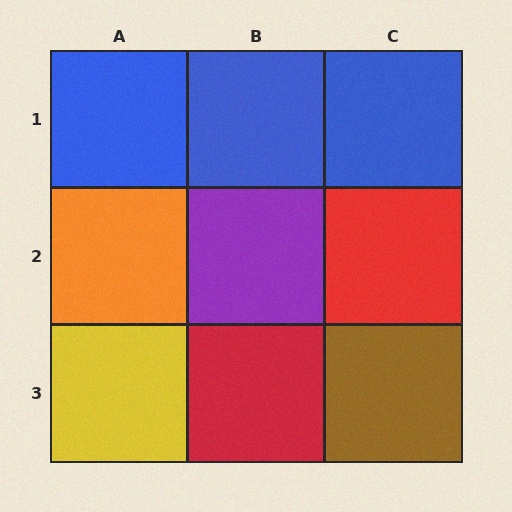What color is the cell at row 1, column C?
Blue.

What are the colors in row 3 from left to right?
Yellow, red, brown.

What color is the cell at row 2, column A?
Orange.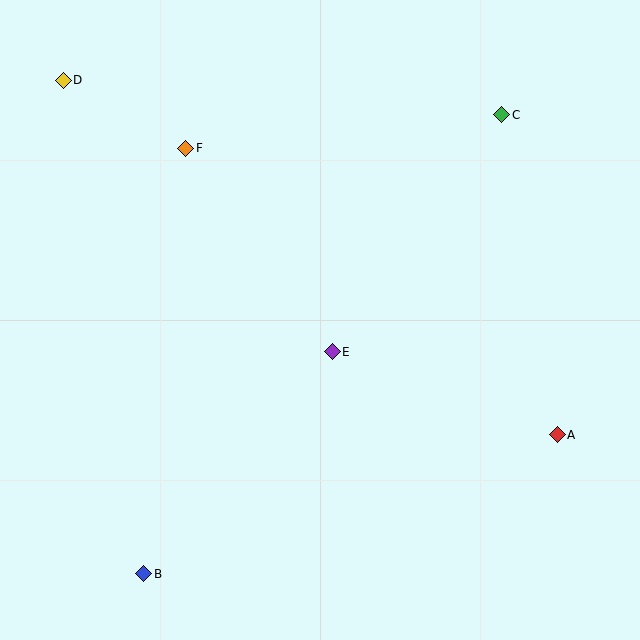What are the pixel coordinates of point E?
Point E is at (332, 352).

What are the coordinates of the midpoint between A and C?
The midpoint between A and C is at (529, 275).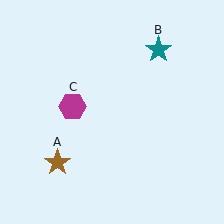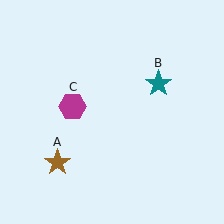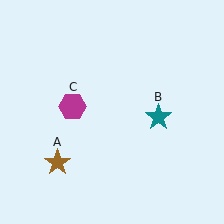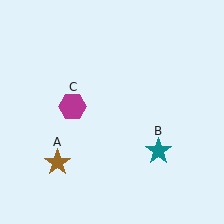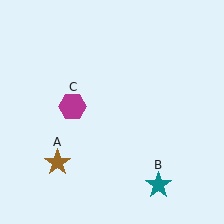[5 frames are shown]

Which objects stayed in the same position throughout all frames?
Brown star (object A) and magenta hexagon (object C) remained stationary.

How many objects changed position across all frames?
1 object changed position: teal star (object B).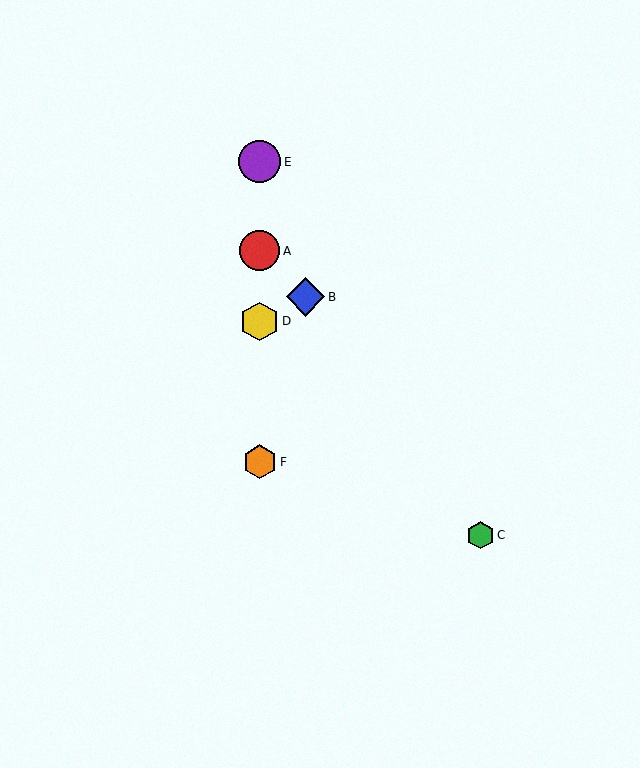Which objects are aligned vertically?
Objects A, D, E, F are aligned vertically.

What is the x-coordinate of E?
Object E is at x≈260.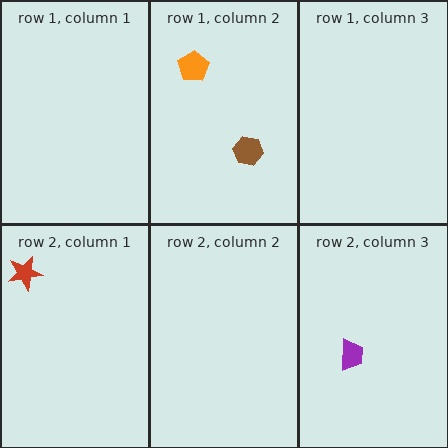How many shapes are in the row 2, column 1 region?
1.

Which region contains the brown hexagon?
The row 1, column 2 region.